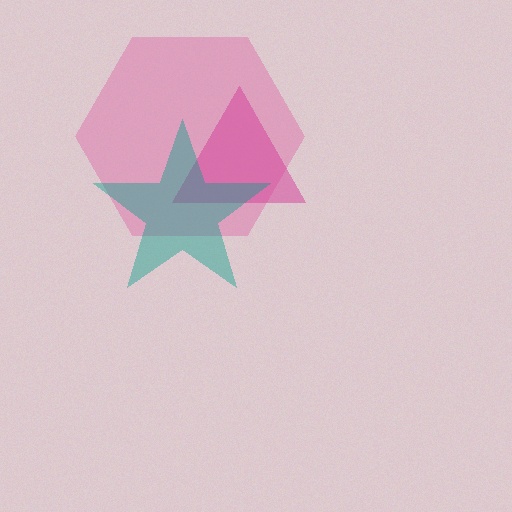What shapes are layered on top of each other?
The layered shapes are: a pink hexagon, a magenta triangle, a teal star.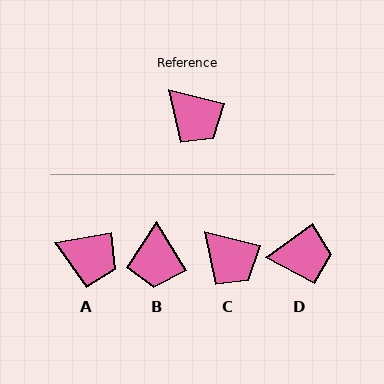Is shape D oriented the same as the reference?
No, it is off by about 50 degrees.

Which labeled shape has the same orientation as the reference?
C.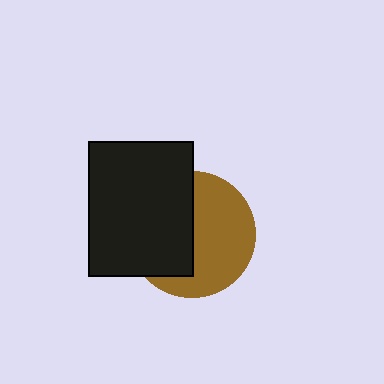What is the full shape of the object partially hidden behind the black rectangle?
The partially hidden object is a brown circle.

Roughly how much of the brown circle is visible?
About half of it is visible (roughly 54%).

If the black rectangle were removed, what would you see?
You would see the complete brown circle.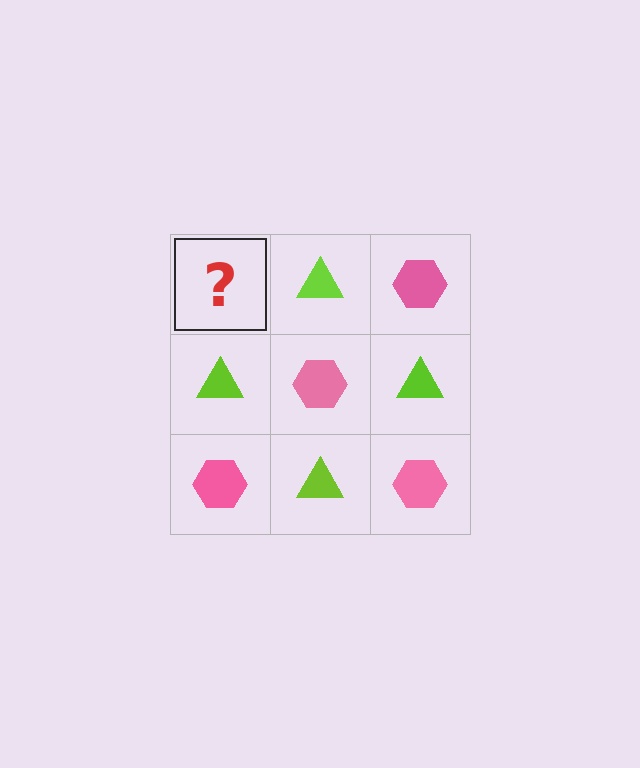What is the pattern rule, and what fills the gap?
The rule is that it alternates pink hexagon and lime triangle in a checkerboard pattern. The gap should be filled with a pink hexagon.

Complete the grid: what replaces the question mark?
The question mark should be replaced with a pink hexagon.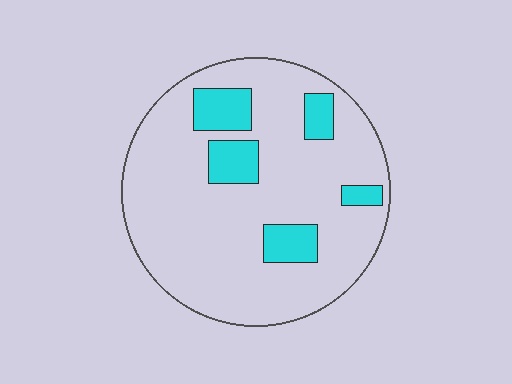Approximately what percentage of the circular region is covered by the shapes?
Approximately 15%.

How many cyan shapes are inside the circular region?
5.